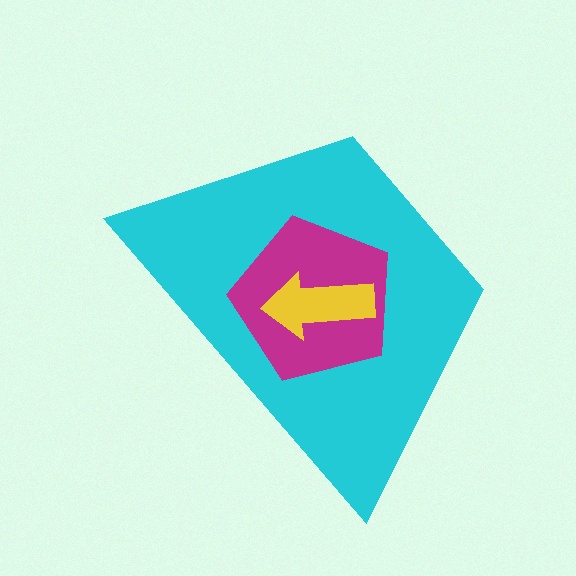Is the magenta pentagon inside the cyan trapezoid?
Yes.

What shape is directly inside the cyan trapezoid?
The magenta pentagon.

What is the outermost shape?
The cyan trapezoid.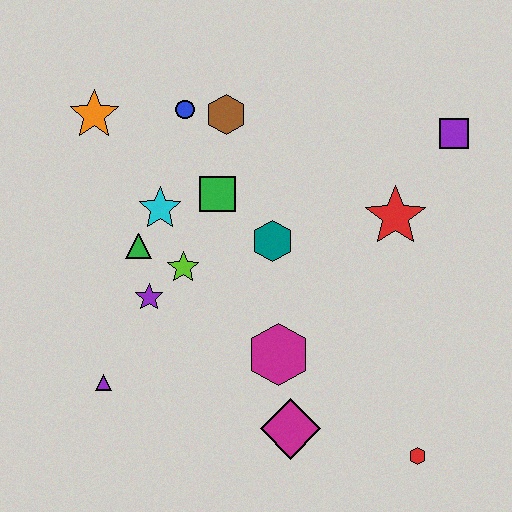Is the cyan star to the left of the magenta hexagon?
Yes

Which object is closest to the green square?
The cyan star is closest to the green square.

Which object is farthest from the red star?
The purple triangle is farthest from the red star.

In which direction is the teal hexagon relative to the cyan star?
The teal hexagon is to the right of the cyan star.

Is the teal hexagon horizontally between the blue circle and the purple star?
No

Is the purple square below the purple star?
No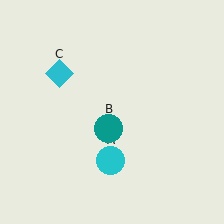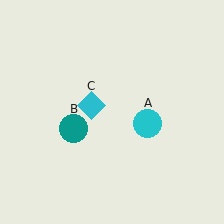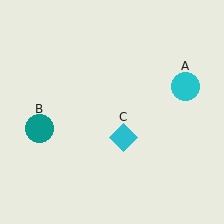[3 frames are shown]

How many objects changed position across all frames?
3 objects changed position: cyan circle (object A), teal circle (object B), cyan diamond (object C).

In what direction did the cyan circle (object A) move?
The cyan circle (object A) moved up and to the right.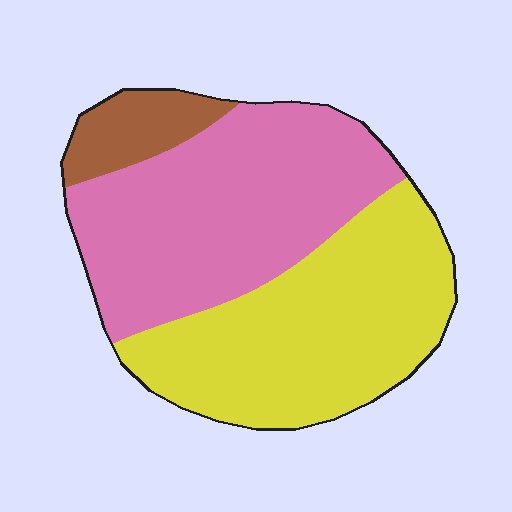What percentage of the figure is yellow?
Yellow covers 45% of the figure.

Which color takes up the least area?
Brown, at roughly 10%.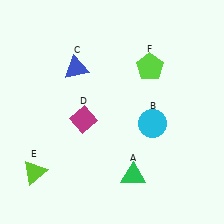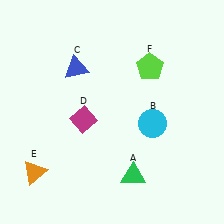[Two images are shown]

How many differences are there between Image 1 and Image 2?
There is 1 difference between the two images.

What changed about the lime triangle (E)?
In Image 1, E is lime. In Image 2, it changed to orange.